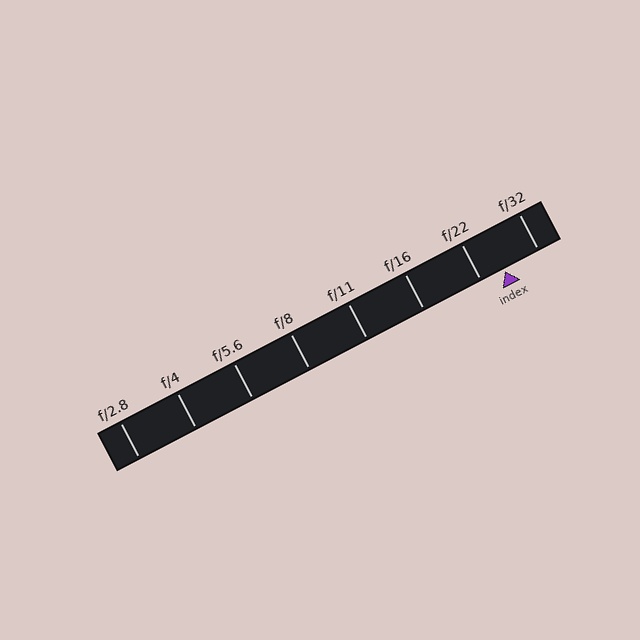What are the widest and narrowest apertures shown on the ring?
The widest aperture shown is f/2.8 and the narrowest is f/32.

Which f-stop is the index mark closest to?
The index mark is closest to f/22.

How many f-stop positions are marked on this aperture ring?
There are 8 f-stop positions marked.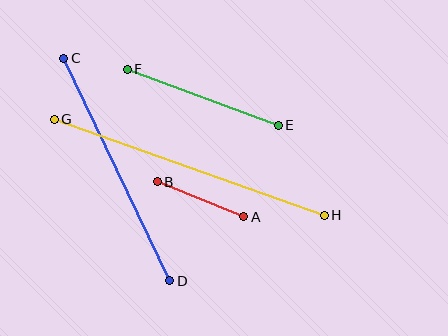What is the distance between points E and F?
The distance is approximately 161 pixels.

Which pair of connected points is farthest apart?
Points G and H are farthest apart.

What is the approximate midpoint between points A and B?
The midpoint is at approximately (200, 199) pixels.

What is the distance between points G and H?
The distance is approximately 287 pixels.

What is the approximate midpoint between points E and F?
The midpoint is at approximately (203, 97) pixels.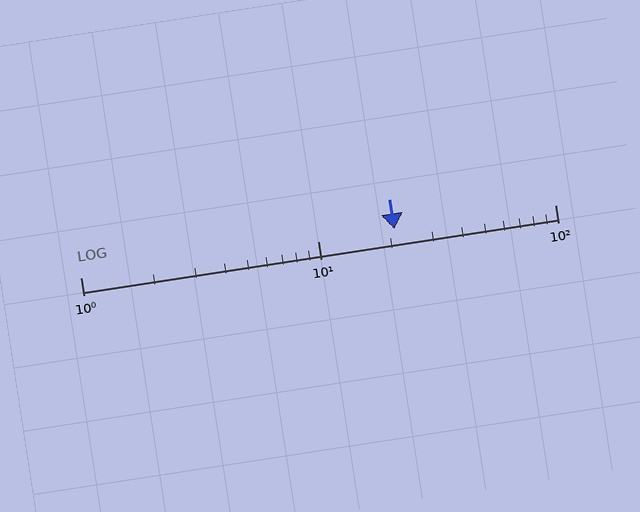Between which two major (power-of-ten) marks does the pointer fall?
The pointer is between 10 and 100.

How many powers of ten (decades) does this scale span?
The scale spans 2 decades, from 1 to 100.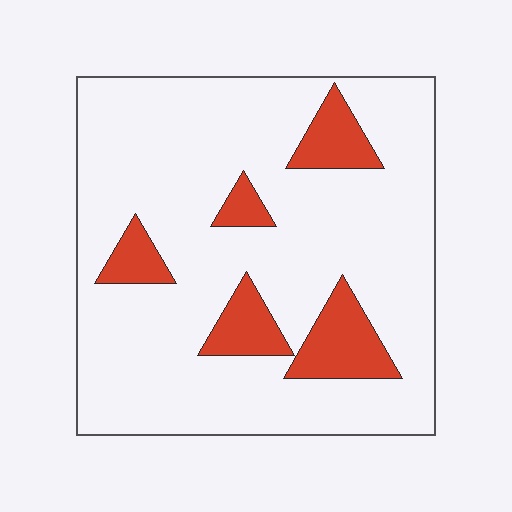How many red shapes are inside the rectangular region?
5.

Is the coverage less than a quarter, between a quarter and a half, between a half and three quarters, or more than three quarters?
Less than a quarter.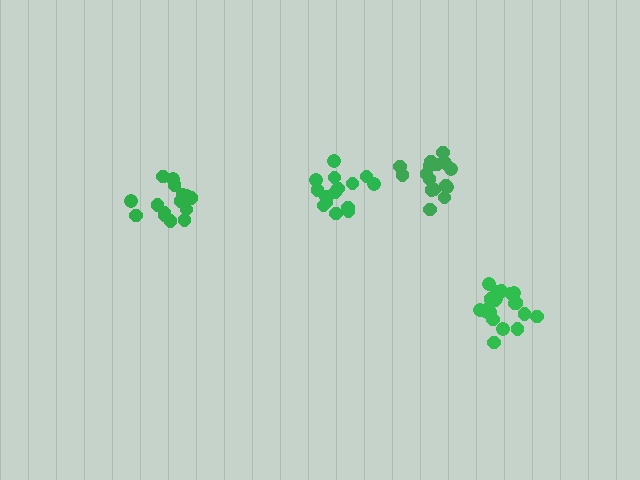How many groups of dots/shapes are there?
There are 4 groups.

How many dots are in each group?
Group 1: 16 dots, Group 2: 17 dots, Group 3: 16 dots, Group 4: 20 dots (69 total).